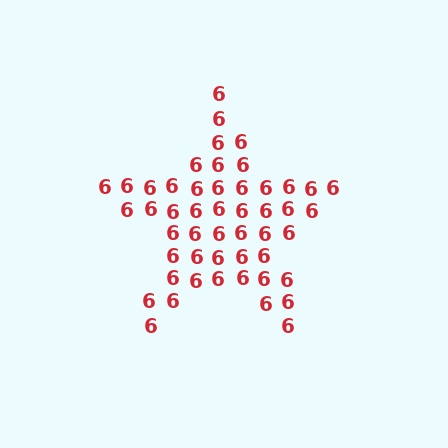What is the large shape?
The large shape is a star.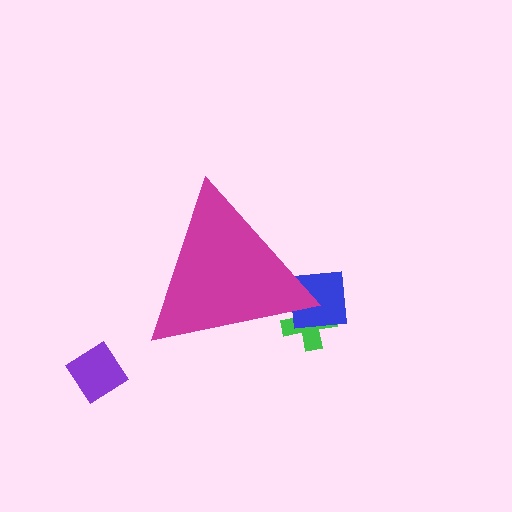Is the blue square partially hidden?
Yes, the blue square is partially hidden behind the magenta triangle.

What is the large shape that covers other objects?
A magenta triangle.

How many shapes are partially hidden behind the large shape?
2 shapes are partially hidden.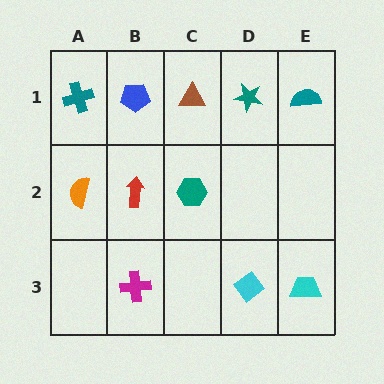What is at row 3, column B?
A magenta cross.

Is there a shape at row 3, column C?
No, that cell is empty.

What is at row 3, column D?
A cyan diamond.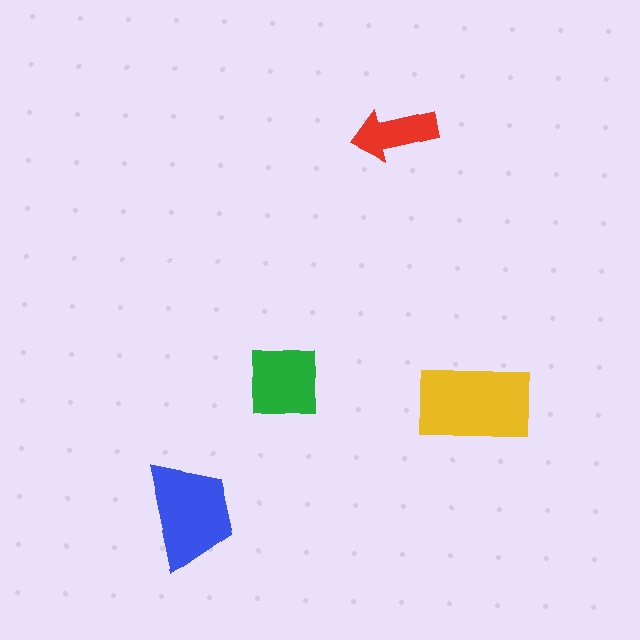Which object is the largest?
The yellow rectangle.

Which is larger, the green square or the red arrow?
The green square.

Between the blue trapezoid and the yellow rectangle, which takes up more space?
The yellow rectangle.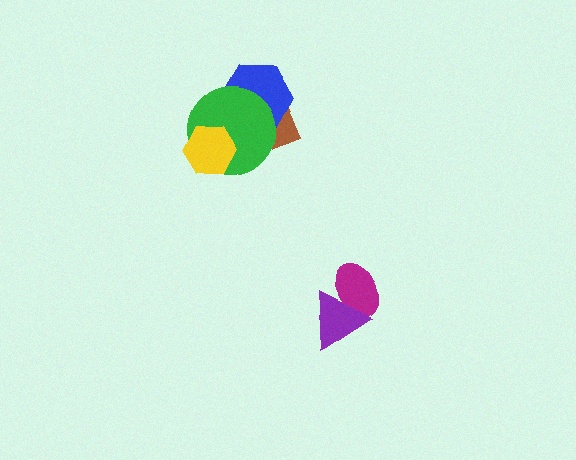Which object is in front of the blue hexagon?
The green circle is in front of the blue hexagon.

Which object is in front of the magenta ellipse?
The purple triangle is in front of the magenta ellipse.